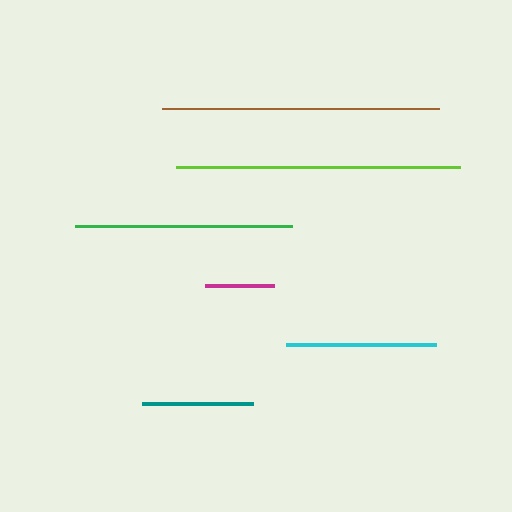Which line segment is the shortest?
The magenta line is the shortest at approximately 68 pixels.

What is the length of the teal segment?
The teal segment is approximately 111 pixels long.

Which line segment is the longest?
The lime line is the longest at approximately 284 pixels.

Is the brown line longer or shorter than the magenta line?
The brown line is longer than the magenta line.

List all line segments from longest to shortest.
From longest to shortest: lime, brown, green, cyan, teal, magenta.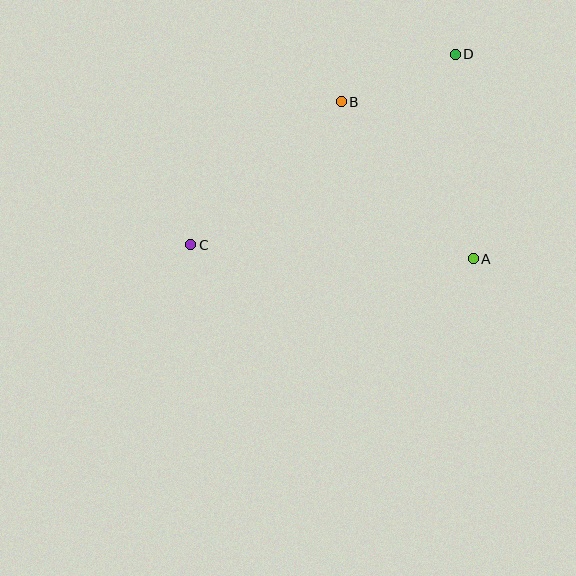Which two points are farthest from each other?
Points C and D are farthest from each other.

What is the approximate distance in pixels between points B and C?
The distance between B and C is approximately 208 pixels.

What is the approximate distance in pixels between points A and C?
The distance between A and C is approximately 283 pixels.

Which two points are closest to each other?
Points B and D are closest to each other.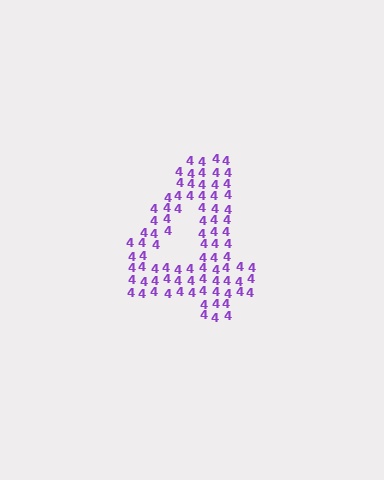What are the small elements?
The small elements are digit 4's.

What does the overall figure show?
The overall figure shows the digit 4.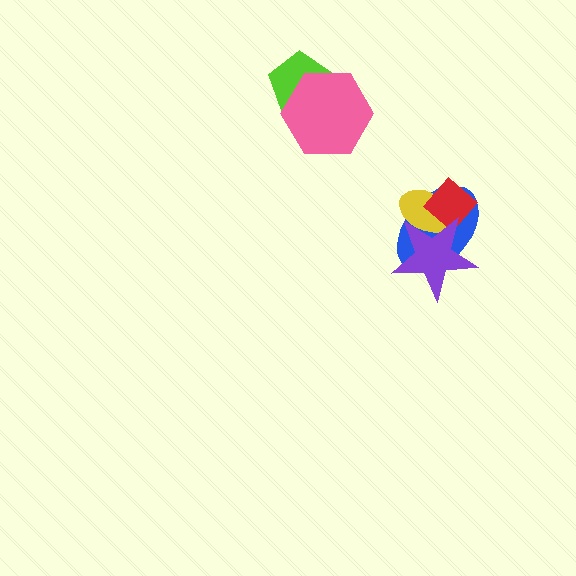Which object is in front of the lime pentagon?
The pink hexagon is in front of the lime pentagon.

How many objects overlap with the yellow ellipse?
3 objects overlap with the yellow ellipse.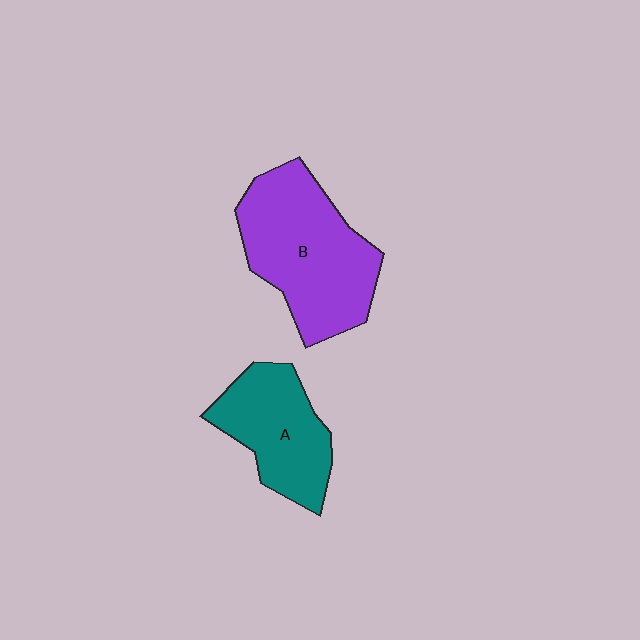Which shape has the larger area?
Shape B (purple).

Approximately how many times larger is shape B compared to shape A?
Approximately 1.5 times.